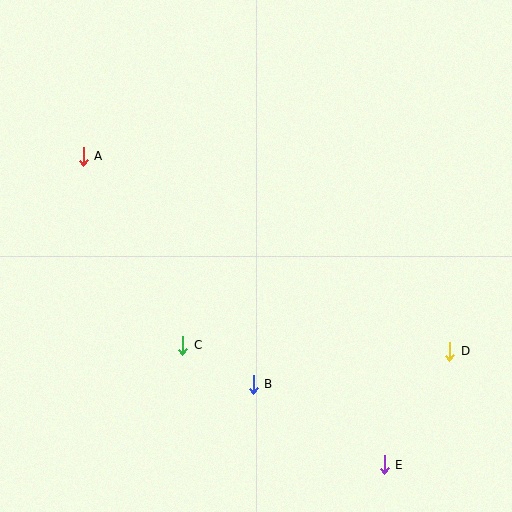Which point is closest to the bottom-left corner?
Point C is closest to the bottom-left corner.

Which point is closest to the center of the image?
Point C at (183, 345) is closest to the center.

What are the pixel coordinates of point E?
Point E is at (384, 465).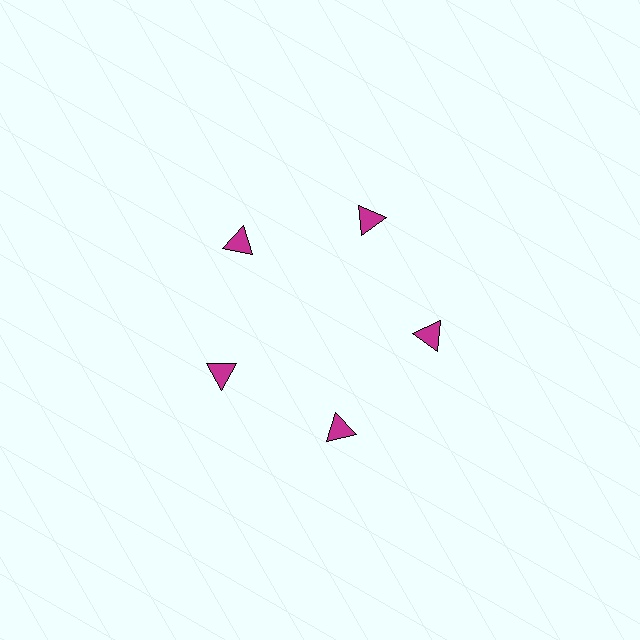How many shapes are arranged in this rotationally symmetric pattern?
There are 5 shapes, arranged in 5 groups of 1.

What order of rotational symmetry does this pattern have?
This pattern has 5-fold rotational symmetry.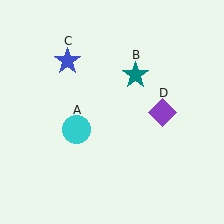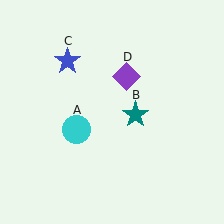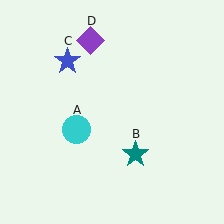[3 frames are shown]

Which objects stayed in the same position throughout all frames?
Cyan circle (object A) and blue star (object C) remained stationary.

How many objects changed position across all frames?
2 objects changed position: teal star (object B), purple diamond (object D).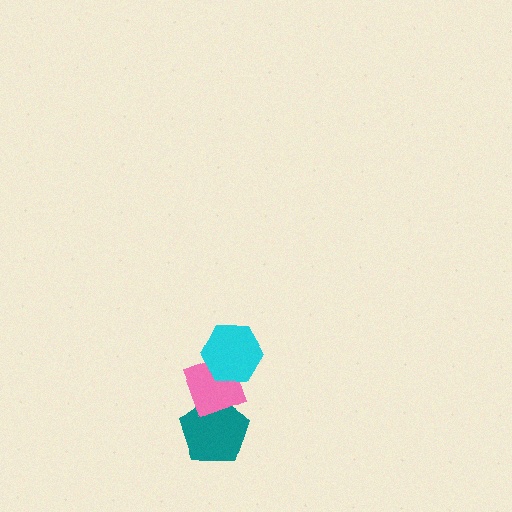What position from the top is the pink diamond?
The pink diamond is 2nd from the top.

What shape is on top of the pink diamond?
The cyan hexagon is on top of the pink diamond.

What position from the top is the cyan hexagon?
The cyan hexagon is 1st from the top.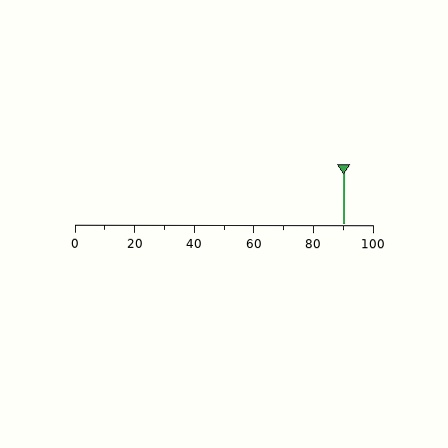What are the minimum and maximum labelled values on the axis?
The axis runs from 0 to 100.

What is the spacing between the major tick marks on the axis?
The major ticks are spaced 20 apart.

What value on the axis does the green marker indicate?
The marker indicates approximately 90.